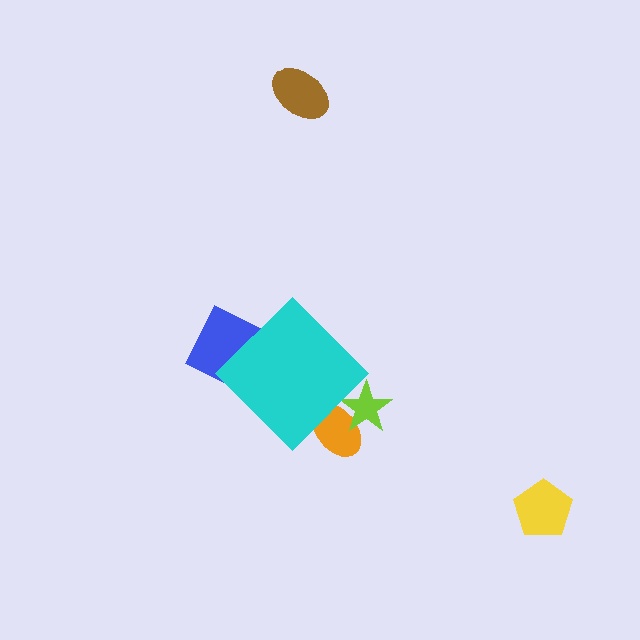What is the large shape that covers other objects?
A cyan diamond.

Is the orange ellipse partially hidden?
Yes, the orange ellipse is partially hidden behind the cyan diamond.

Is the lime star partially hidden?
Yes, the lime star is partially hidden behind the cyan diamond.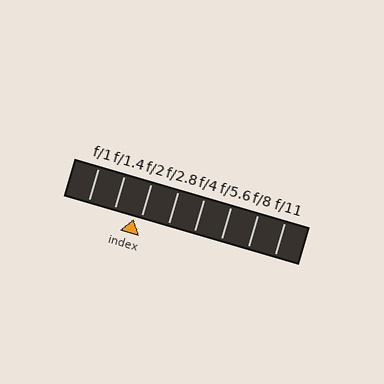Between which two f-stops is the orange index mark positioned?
The index mark is between f/1.4 and f/2.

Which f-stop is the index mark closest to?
The index mark is closest to f/2.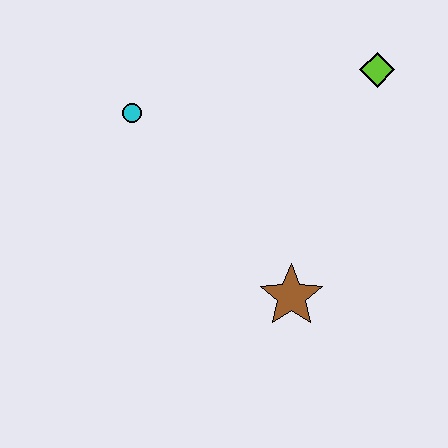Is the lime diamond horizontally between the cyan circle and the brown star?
No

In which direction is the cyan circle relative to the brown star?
The cyan circle is above the brown star.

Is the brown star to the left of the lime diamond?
Yes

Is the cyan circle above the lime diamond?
No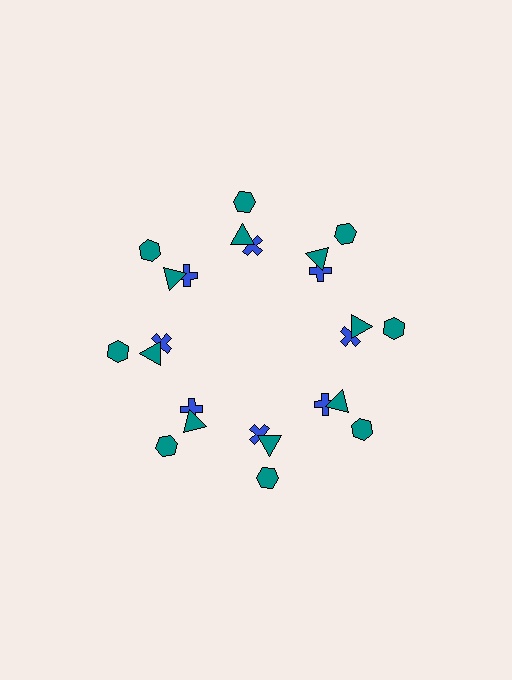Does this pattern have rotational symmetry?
Yes, this pattern has 8-fold rotational symmetry. It looks the same after rotating 45 degrees around the center.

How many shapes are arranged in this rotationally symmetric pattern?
There are 24 shapes, arranged in 8 groups of 3.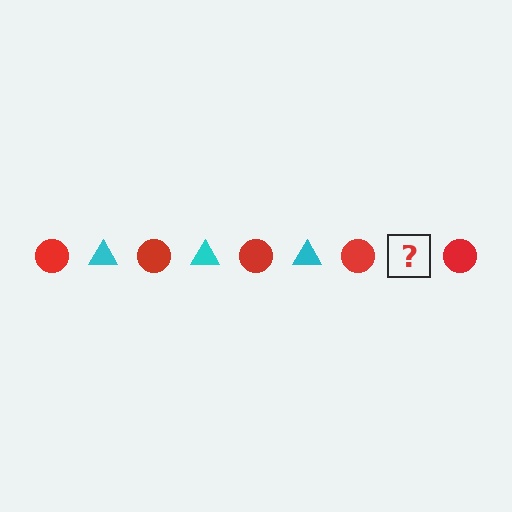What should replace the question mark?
The question mark should be replaced with a cyan triangle.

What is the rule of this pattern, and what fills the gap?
The rule is that the pattern alternates between red circle and cyan triangle. The gap should be filled with a cyan triangle.